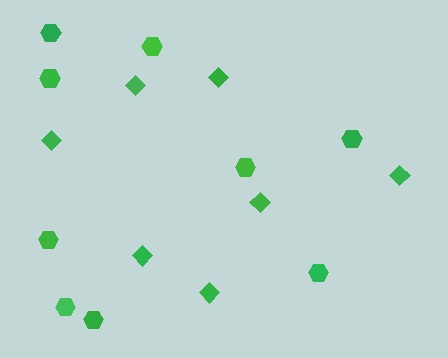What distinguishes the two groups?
There are 2 groups: one group of diamonds (7) and one group of hexagons (9).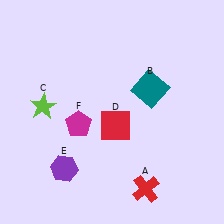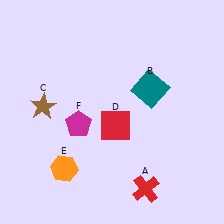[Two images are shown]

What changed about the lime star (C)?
In Image 1, C is lime. In Image 2, it changed to brown.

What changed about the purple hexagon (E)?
In Image 1, E is purple. In Image 2, it changed to orange.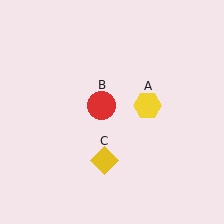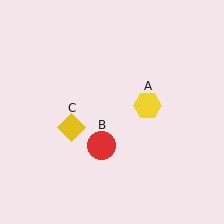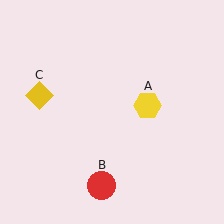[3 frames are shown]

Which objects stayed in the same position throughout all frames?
Yellow hexagon (object A) remained stationary.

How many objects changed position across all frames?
2 objects changed position: red circle (object B), yellow diamond (object C).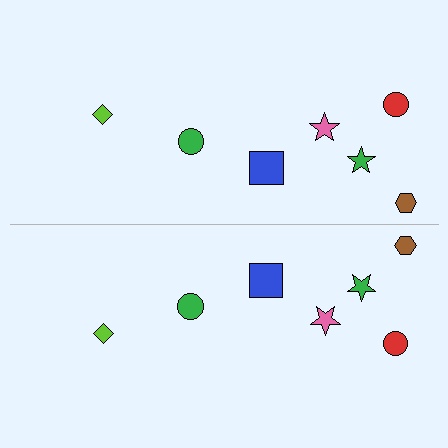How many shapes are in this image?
There are 14 shapes in this image.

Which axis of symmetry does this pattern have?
The pattern has a horizontal axis of symmetry running through the center of the image.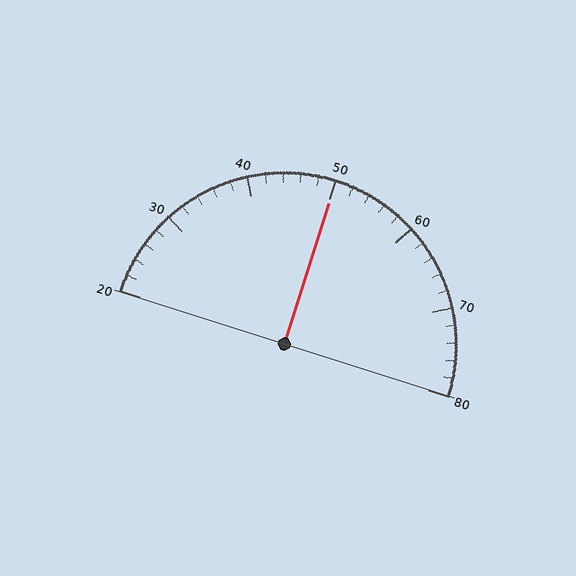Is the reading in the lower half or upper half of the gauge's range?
The reading is in the upper half of the range (20 to 80).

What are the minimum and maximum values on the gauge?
The gauge ranges from 20 to 80.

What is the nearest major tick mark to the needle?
The nearest major tick mark is 50.